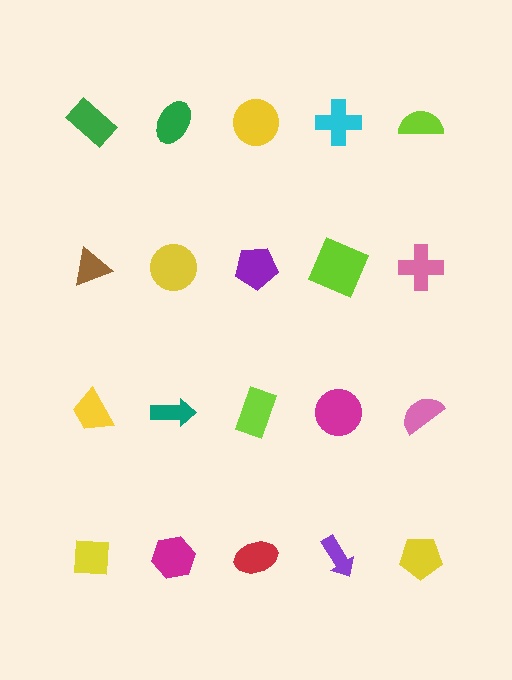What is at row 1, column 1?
A green rectangle.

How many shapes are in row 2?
5 shapes.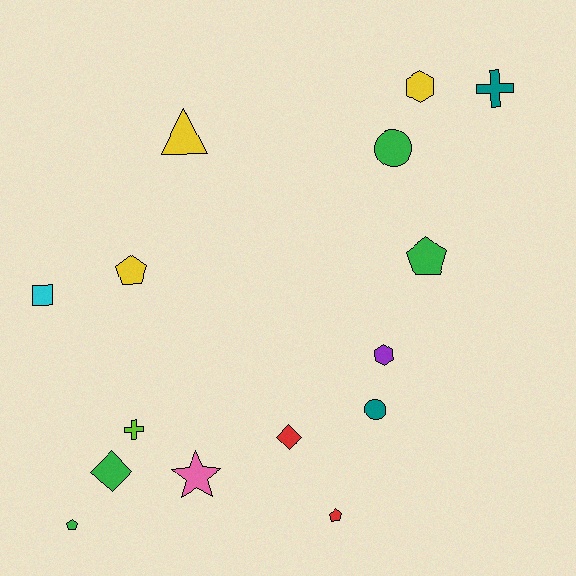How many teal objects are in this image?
There are 2 teal objects.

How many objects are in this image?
There are 15 objects.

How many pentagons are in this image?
There are 4 pentagons.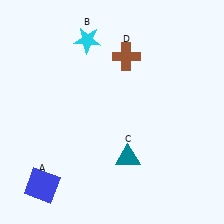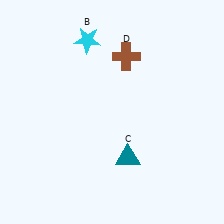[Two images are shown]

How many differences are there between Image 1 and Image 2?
There is 1 difference between the two images.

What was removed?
The blue square (A) was removed in Image 2.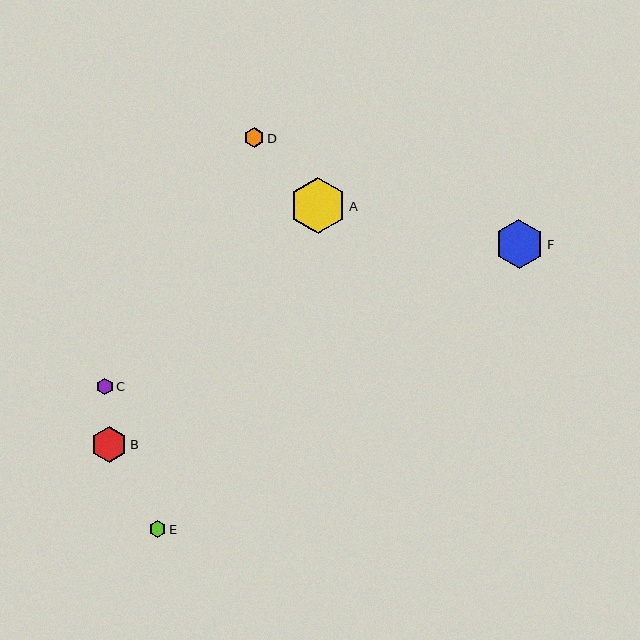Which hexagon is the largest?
Hexagon A is the largest with a size of approximately 56 pixels.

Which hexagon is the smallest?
Hexagon E is the smallest with a size of approximately 17 pixels.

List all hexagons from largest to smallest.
From largest to smallest: A, F, B, D, C, E.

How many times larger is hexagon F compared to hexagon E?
Hexagon F is approximately 3.0 times the size of hexagon E.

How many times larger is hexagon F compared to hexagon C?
Hexagon F is approximately 2.9 times the size of hexagon C.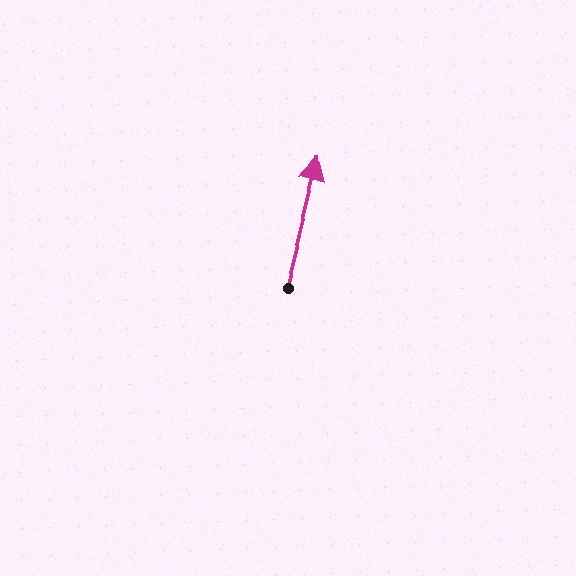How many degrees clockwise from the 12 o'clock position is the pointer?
Approximately 14 degrees.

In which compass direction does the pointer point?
North.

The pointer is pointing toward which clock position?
Roughly 12 o'clock.